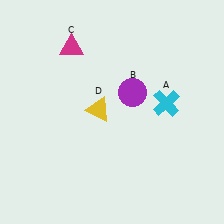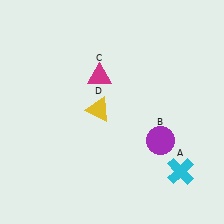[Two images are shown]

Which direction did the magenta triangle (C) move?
The magenta triangle (C) moved down.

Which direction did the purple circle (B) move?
The purple circle (B) moved down.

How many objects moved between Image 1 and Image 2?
3 objects moved between the two images.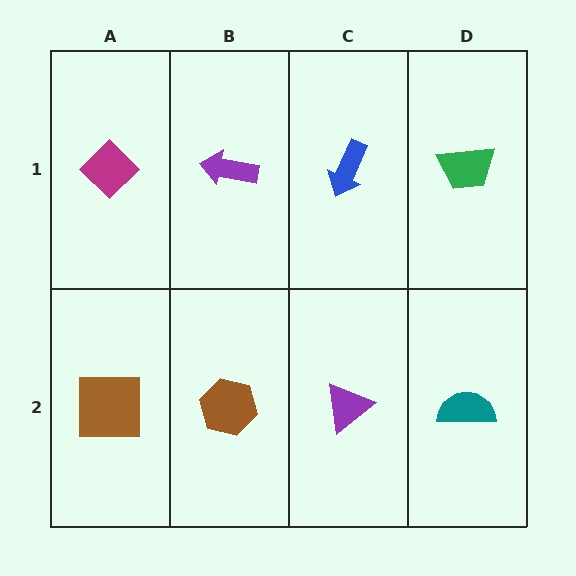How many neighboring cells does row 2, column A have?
2.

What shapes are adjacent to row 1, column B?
A brown hexagon (row 2, column B), a magenta diamond (row 1, column A), a blue arrow (row 1, column C).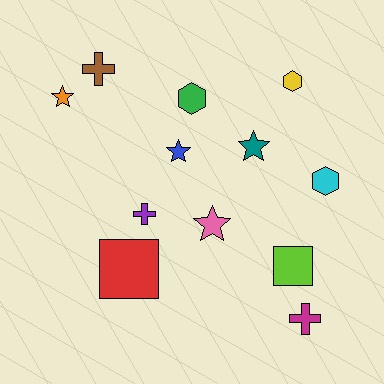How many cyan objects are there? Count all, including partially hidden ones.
There is 1 cyan object.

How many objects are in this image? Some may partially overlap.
There are 12 objects.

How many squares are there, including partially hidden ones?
There are 2 squares.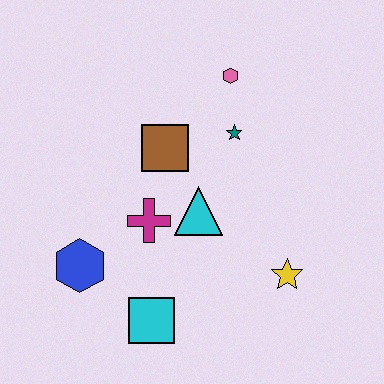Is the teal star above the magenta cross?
Yes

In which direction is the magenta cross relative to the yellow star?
The magenta cross is to the left of the yellow star.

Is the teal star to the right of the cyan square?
Yes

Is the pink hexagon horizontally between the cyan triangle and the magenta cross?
No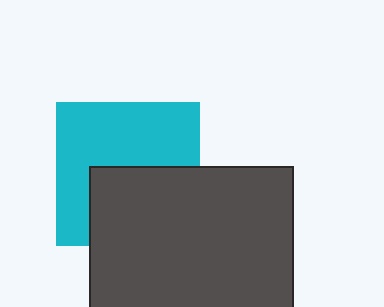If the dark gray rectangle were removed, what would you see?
You would see the complete cyan square.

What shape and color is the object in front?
The object in front is a dark gray rectangle.